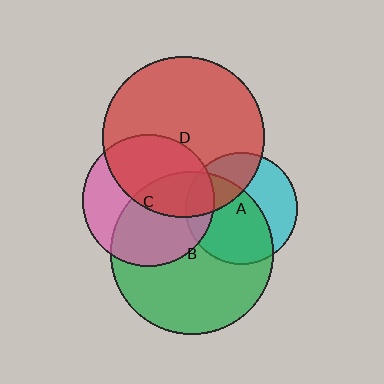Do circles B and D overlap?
Yes.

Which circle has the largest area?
Circle B (green).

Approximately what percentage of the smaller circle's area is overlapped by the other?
Approximately 20%.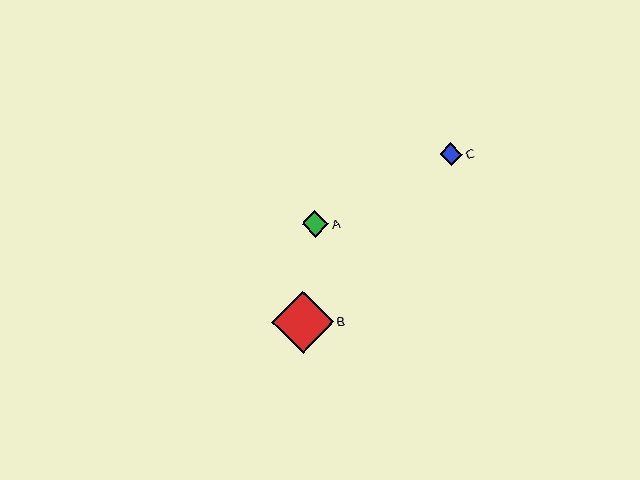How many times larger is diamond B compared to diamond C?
Diamond B is approximately 2.7 times the size of diamond C.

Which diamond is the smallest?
Diamond C is the smallest with a size of approximately 23 pixels.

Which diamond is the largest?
Diamond B is the largest with a size of approximately 62 pixels.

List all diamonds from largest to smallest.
From largest to smallest: B, A, C.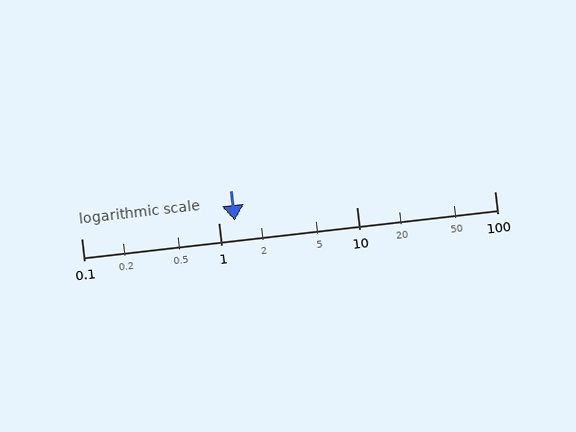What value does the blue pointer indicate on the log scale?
The pointer indicates approximately 1.3.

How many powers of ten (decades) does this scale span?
The scale spans 3 decades, from 0.1 to 100.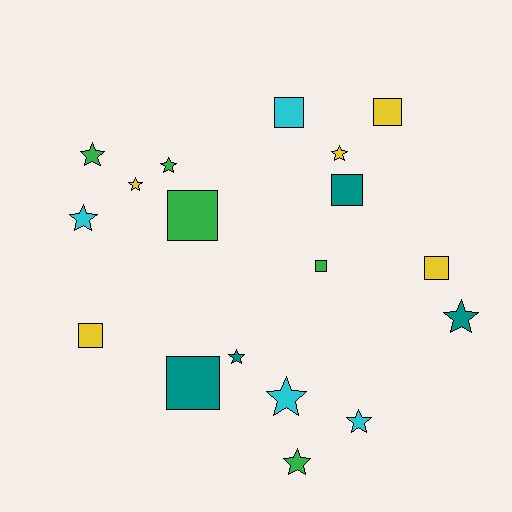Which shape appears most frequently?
Star, with 10 objects.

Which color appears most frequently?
Green, with 5 objects.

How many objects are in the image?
There are 18 objects.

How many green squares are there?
There are 2 green squares.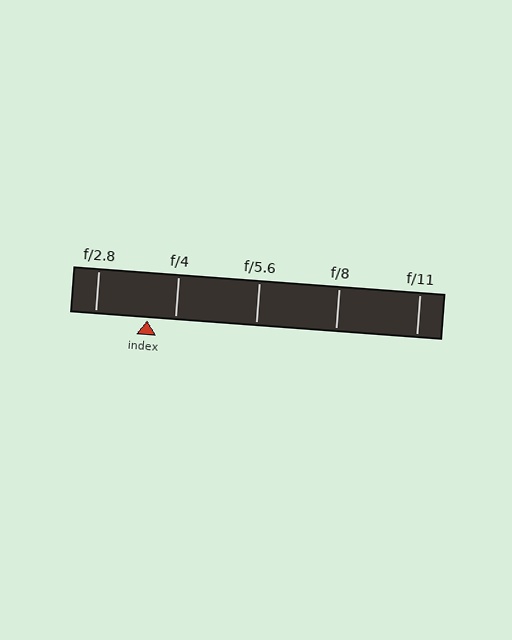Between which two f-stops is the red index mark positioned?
The index mark is between f/2.8 and f/4.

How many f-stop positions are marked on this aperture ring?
There are 5 f-stop positions marked.